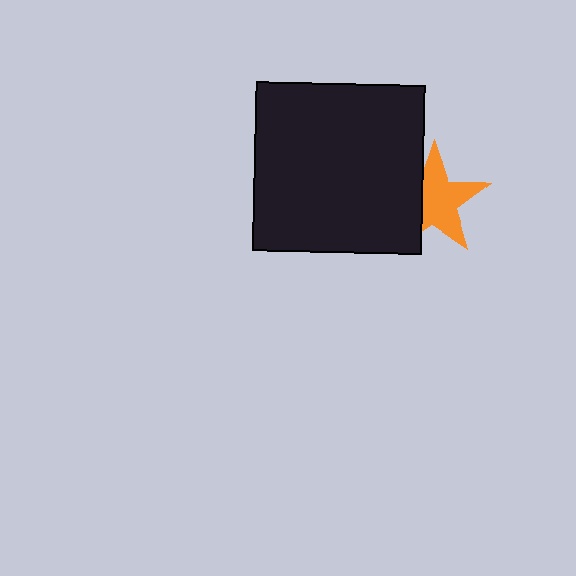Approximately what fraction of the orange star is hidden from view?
Roughly 33% of the orange star is hidden behind the black square.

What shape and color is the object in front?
The object in front is a black square.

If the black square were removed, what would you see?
You would see the complete orange star.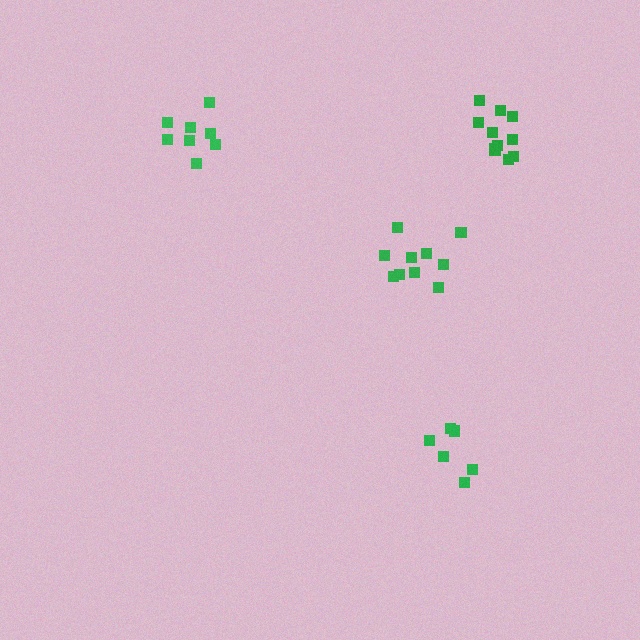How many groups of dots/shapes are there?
There are 4 groups.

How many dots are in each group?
Group 1: 10 dots, Group 2: 6 dots, Group 3: 8 dots, Group 4: 11 dots (35 total).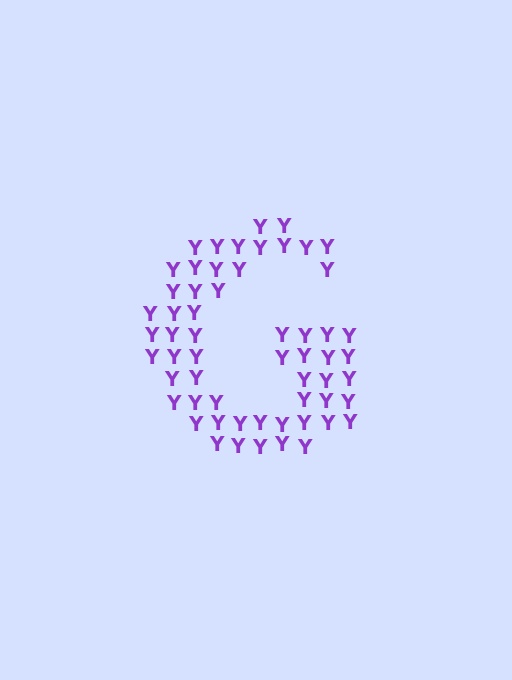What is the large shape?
The large shape is the letter G.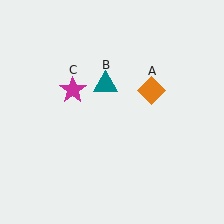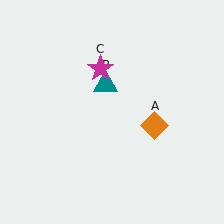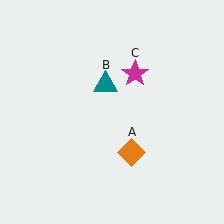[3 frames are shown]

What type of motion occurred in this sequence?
The orange diamond (object A), magenta star (object C) rotated clockwise around the center of the scene.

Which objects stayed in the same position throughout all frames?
Teal triangle (object B) remained stationary.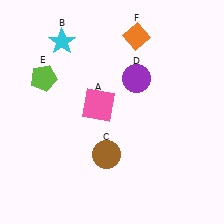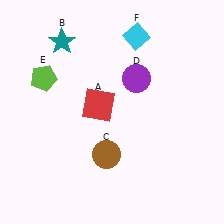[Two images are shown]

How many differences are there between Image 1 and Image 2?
There are 3 differences between the two images.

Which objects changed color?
A changed from pink to red. B changed from cyan to teal. F changed from orange to cyan.